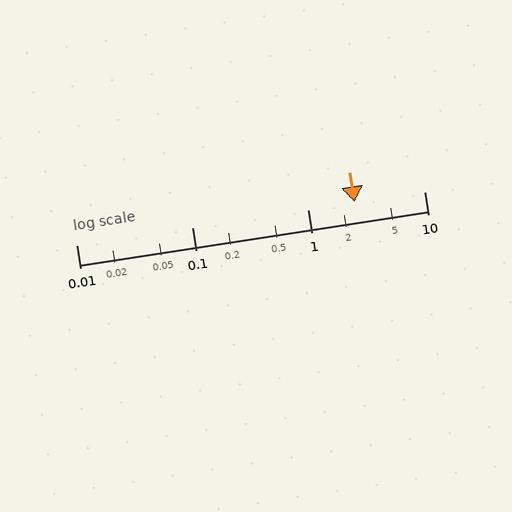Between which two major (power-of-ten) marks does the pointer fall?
The pointer is between 1 and 10.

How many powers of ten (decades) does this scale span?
The scale spans 3 decades, from 0.01 to 10.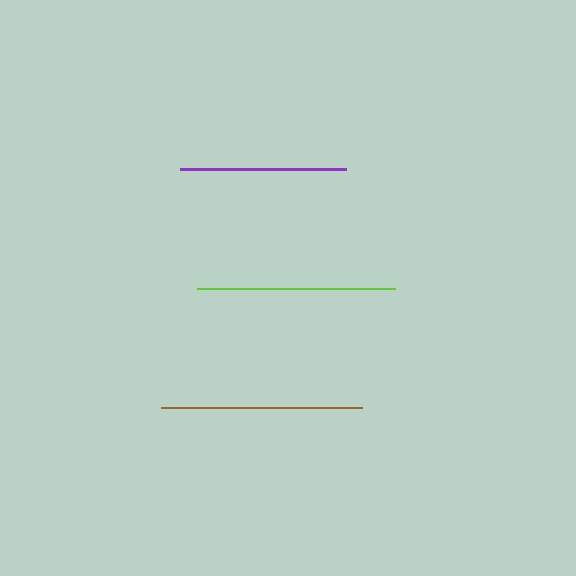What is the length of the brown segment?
The brown segment is approximately 201 pixels long.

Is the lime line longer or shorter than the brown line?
The brown line is longer than the lime line.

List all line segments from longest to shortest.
From longest to shortest: brown, lime, purple.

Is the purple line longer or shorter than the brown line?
The brown line is longer than the purple line.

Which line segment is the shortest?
The purple line is the shortest at approximately 165 pixels.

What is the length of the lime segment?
The lime segment is approximately 198 pixels long.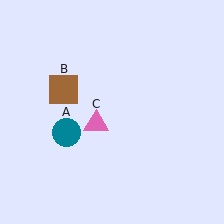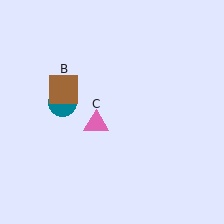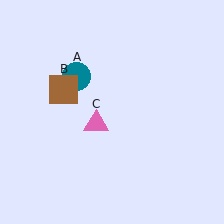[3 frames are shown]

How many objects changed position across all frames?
1 object changed position: teal circle (object A).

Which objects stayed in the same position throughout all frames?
Brown square (object B) and pink triangle (object C) remained stationary.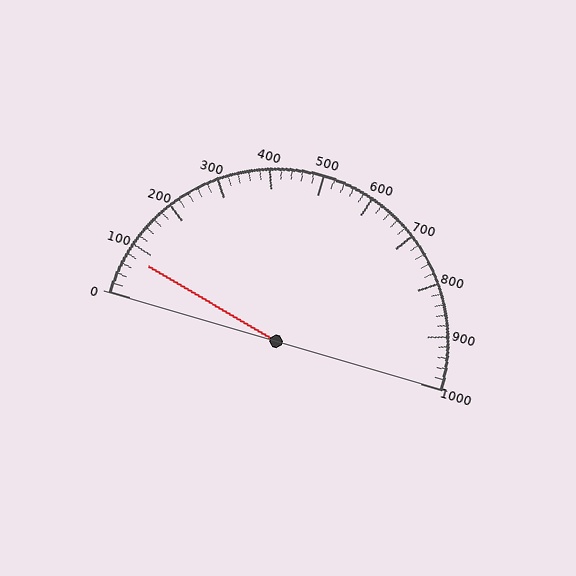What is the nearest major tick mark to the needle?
The nearest major tick mark is 100.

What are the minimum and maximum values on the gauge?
The gauge ranges from 0 to 1000.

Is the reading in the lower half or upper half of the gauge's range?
The reading is in the lower half of the range (0 to 1000).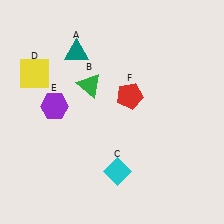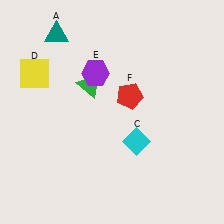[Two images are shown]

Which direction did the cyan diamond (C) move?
The cyan diamond (C) moved up.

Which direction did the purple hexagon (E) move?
The purple hexagon (E) moved right.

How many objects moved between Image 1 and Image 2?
3 objects moved between the two images.